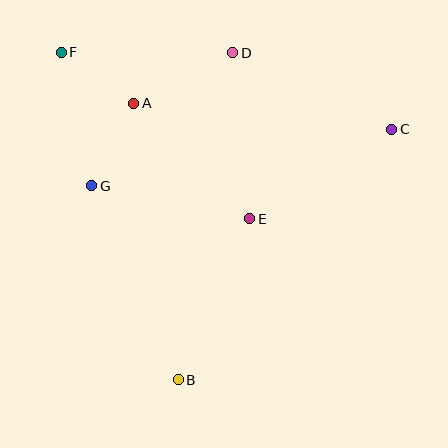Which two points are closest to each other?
Points A and F are closest to each other.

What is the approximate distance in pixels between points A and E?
The distance between A and E is approximately 164 pixels.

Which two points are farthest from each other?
Points B and F are farthest from each other.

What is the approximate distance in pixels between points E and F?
The distance between E and F is approximately 252 pixels.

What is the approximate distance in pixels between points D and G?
The distance between D and G is approximately 194 pixels.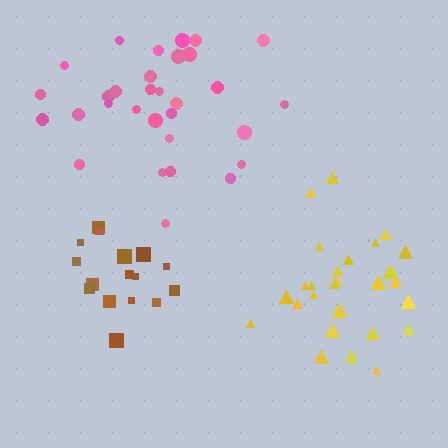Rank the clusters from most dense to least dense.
brown, yellow, pink.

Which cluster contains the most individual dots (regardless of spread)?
Pink (31).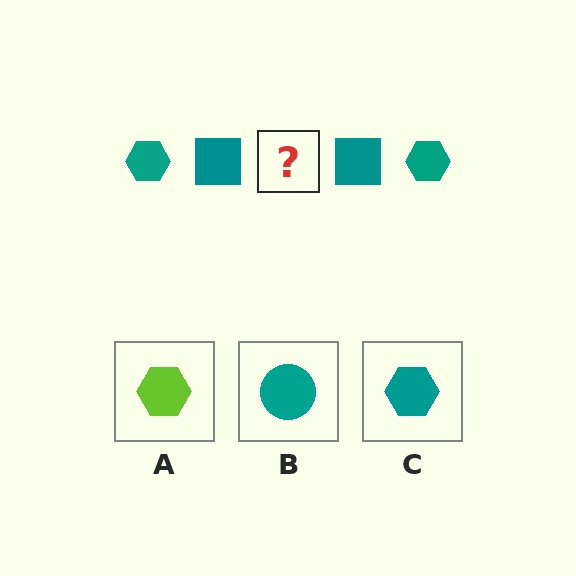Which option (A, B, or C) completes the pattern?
C.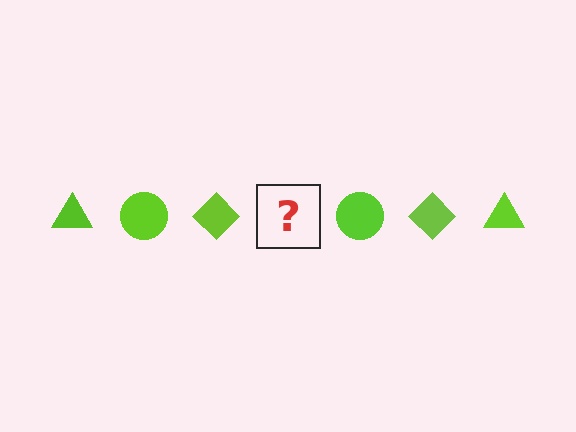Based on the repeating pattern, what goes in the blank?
The blank should be a lime triangle.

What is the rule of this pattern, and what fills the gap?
The rule is that the pattern cycles through triangle, circle, diamond shapes in lime. The gap should be filled with a lime triangle.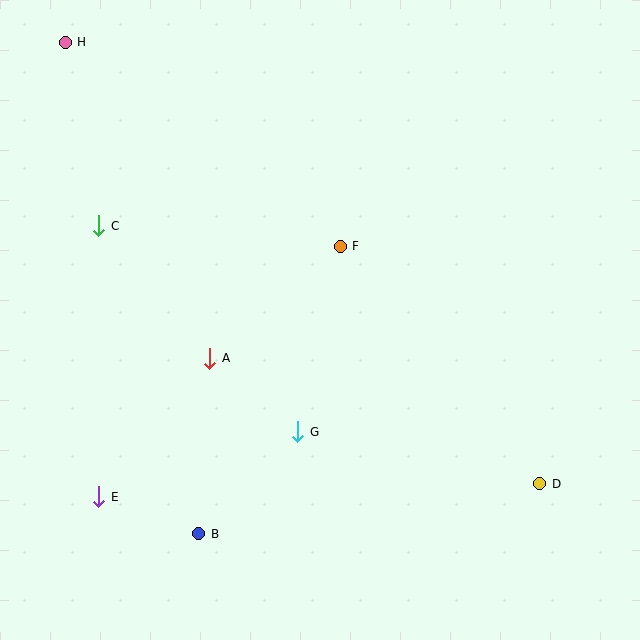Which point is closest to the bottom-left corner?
Point E is closest to the bottom-left corner.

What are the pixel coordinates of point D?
Point D is at (540, 484).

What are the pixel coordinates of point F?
Point F is at (340, 246).